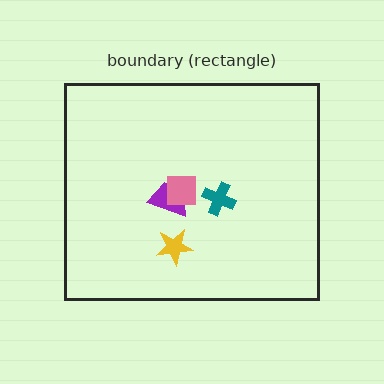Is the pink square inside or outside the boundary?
Inside.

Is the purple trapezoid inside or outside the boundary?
Inside.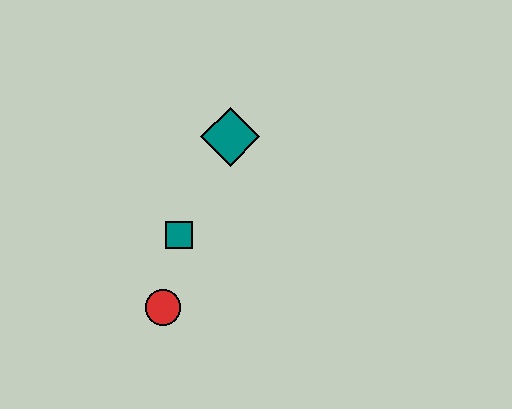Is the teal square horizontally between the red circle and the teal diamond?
Yes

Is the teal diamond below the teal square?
No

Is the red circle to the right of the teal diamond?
No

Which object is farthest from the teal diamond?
The red circle is farthest from the teal diamond.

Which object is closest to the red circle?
The teal square is closest to the red circle.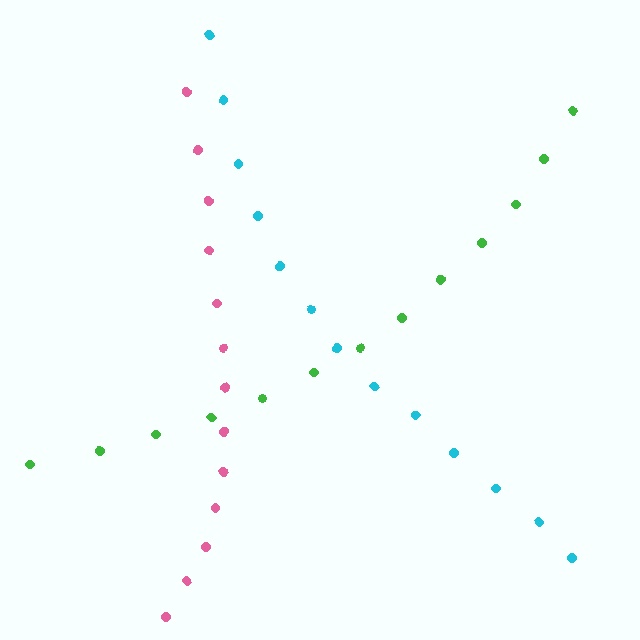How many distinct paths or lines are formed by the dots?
There are 3 distinct paths.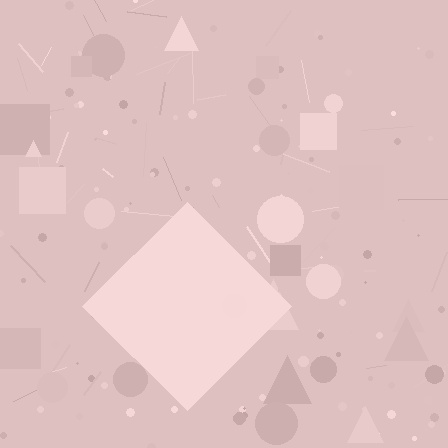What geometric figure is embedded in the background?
A diamond is embedded in the background.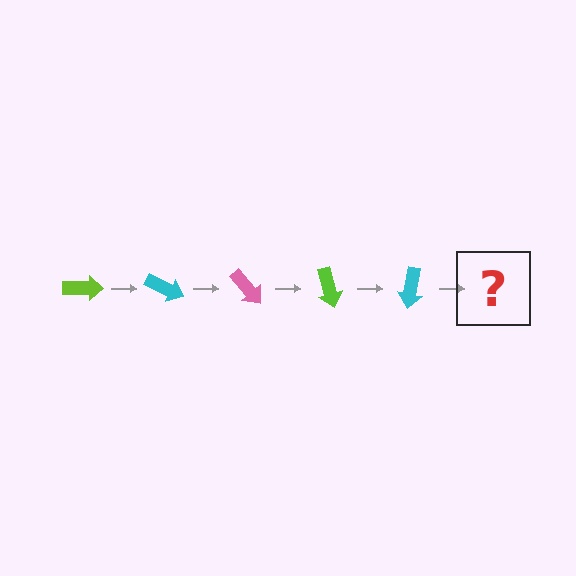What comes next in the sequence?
The next element should be a pink arrow, rotated 125 degrees from the start.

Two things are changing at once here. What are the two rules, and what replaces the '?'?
The two rules are that it rotates 25 degrees each step and the color cycles through lime, cyan, and pink. The '?' should be a pink arrow, rotated 125 degrees from the start.